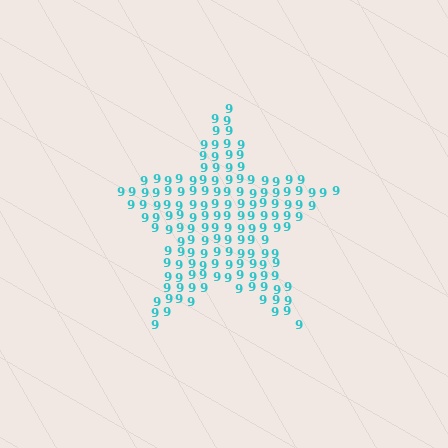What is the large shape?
The large shape is a star.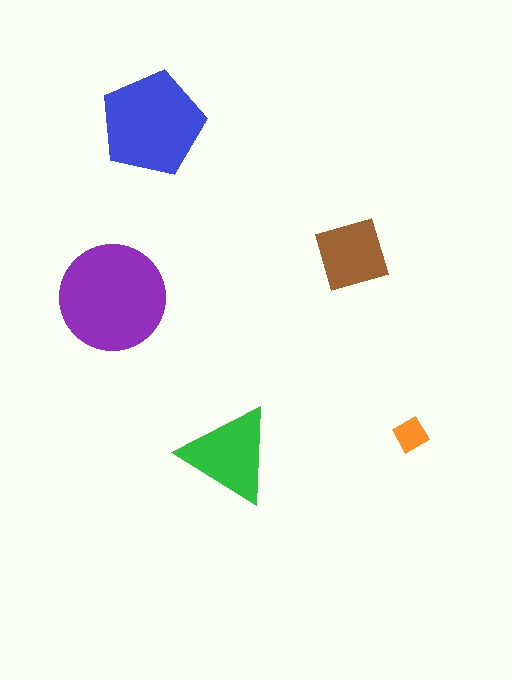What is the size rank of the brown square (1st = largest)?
4th.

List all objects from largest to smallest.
The purple circle, the blue pentagon, the green triangle, the brown square, the orange diamond.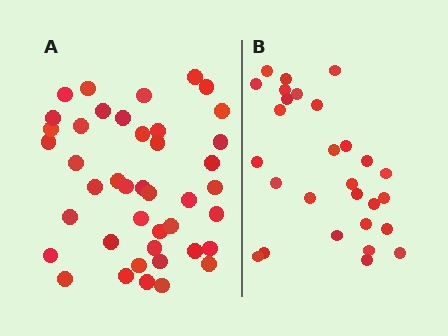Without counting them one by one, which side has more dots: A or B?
Region A (the left region) has more dots.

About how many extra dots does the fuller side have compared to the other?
Region A has approximately 15 more dots than region B.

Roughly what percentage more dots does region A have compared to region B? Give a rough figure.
About 50% more.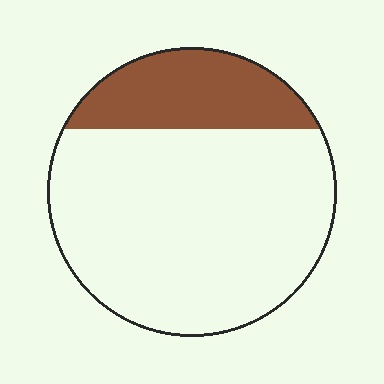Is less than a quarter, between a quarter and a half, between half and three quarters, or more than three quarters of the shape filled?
Less than a quarter.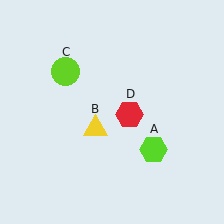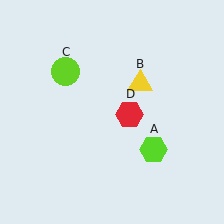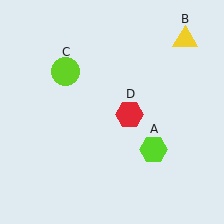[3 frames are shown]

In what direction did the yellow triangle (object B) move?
The yellow triangle (object B) moved up and to the right.